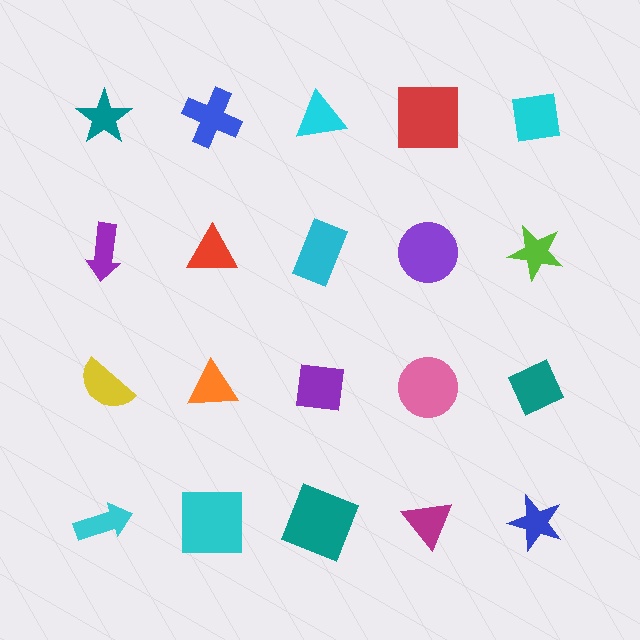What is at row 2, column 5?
A lime star.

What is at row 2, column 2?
A red triangle.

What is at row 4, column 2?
A cyan square.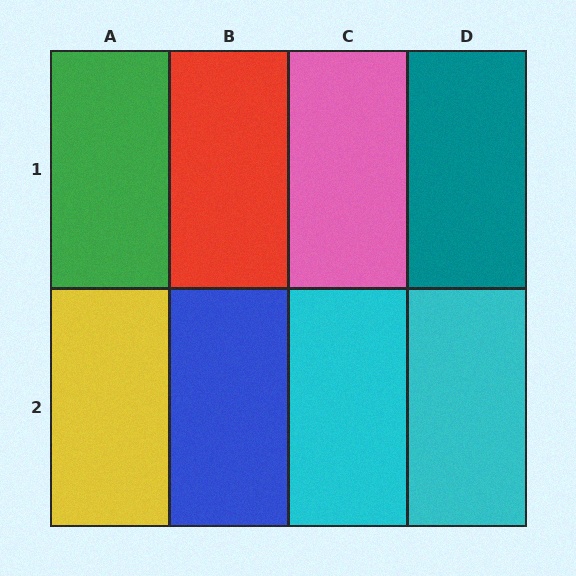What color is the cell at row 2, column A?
Yellow.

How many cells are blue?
1 cell is blue.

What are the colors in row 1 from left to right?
Green, red, pink, teal.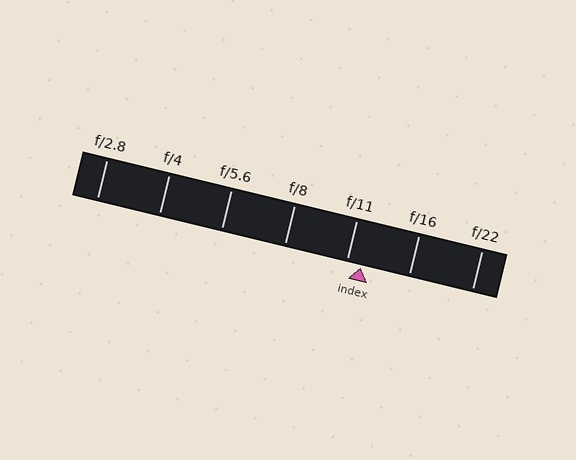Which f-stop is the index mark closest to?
The index mark is closest to f/11.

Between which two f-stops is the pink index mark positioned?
The index mark is between f/11 and f/16.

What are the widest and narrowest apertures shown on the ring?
The widest aperture shown is f/2.8 and the narrowest is f/22.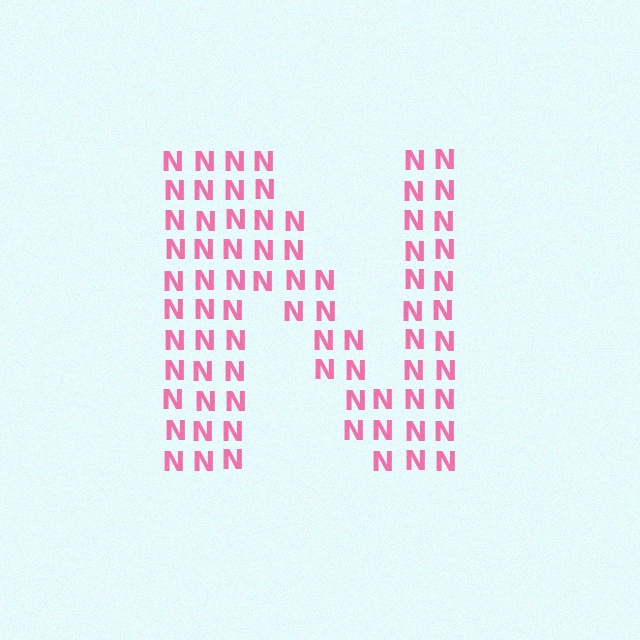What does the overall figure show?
The overall figure shows the letter N.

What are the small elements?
The small elements are letter N's.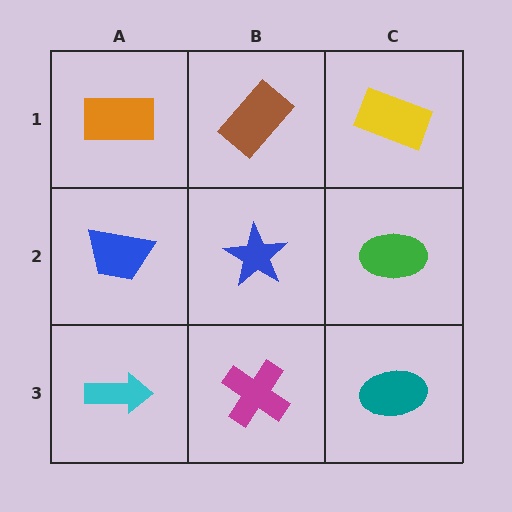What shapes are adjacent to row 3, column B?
A blue star (row 2, column B), a cyan arrow (row 3, column A), a teal ellipse (row 3, column C).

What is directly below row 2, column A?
A cyan arrow.